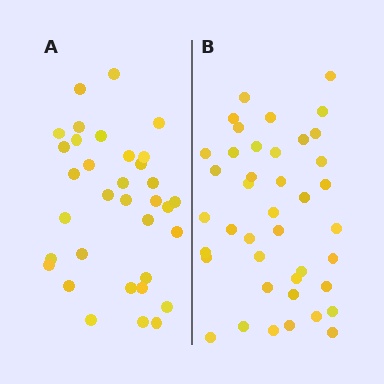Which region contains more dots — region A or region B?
Region B (the right region) has more dots.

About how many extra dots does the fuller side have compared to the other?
Region B has roughly 8 or so more dots than region A.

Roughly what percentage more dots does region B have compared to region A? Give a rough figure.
About 20% more.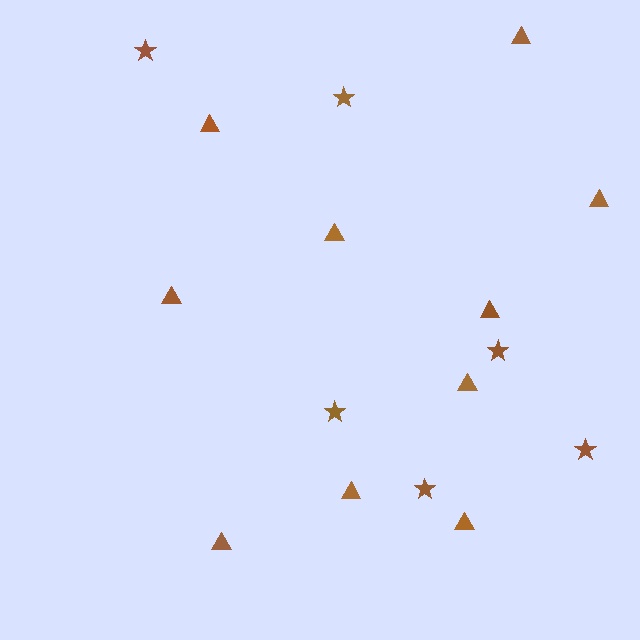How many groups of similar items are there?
There are 2 groups: one group of stars (6) and one group of triangles (10).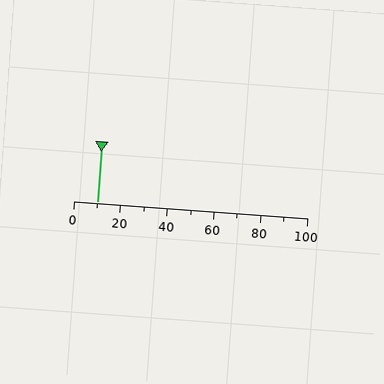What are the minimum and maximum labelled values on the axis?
The axis runs from 0 to 100.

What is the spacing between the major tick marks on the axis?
The major ticks are spaced 20 apart.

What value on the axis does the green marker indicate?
The marker indicates approximately 10.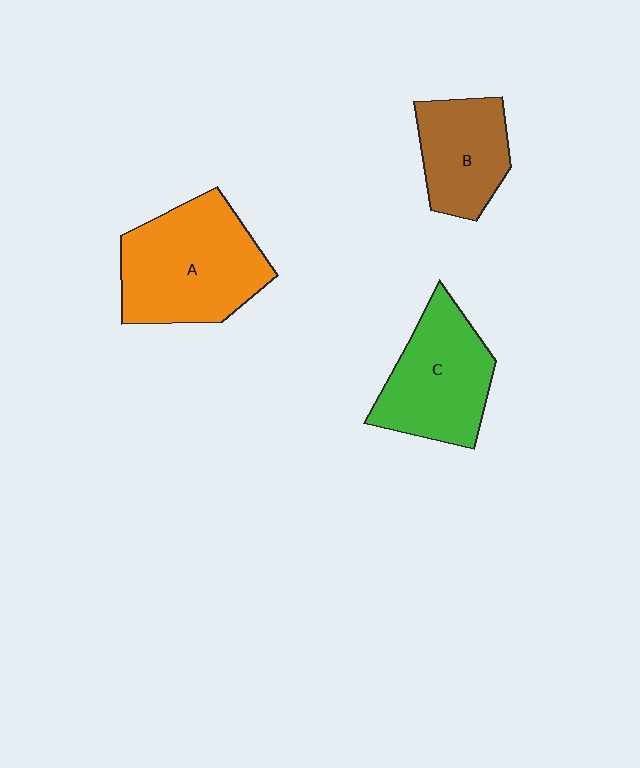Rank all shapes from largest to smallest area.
From largest to smallest: A (orange), C (green), B (brown).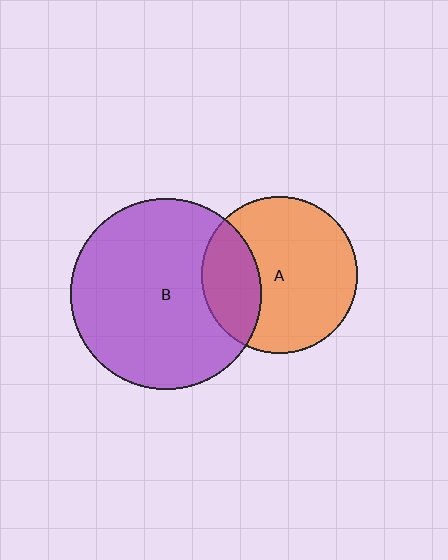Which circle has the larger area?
Circle B (purple).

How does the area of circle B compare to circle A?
Approximately 1.5 times.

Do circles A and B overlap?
Yes.